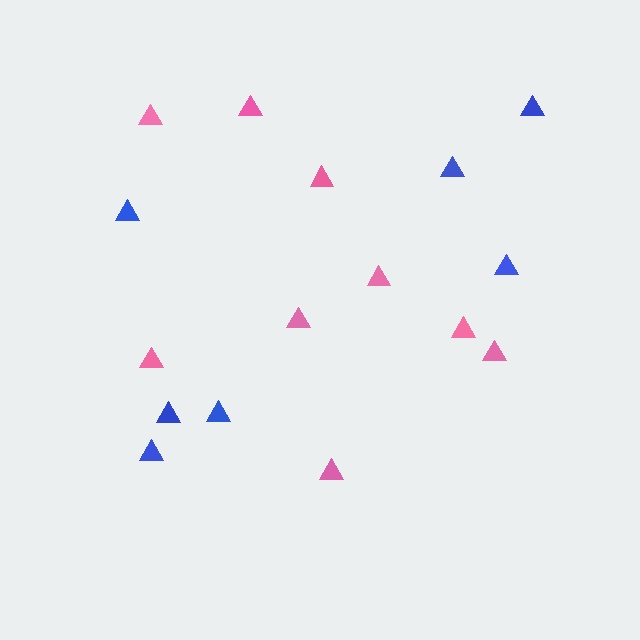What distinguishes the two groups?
There are 2 groups: one group of blue triangles (7) and one group of pink triangles (9).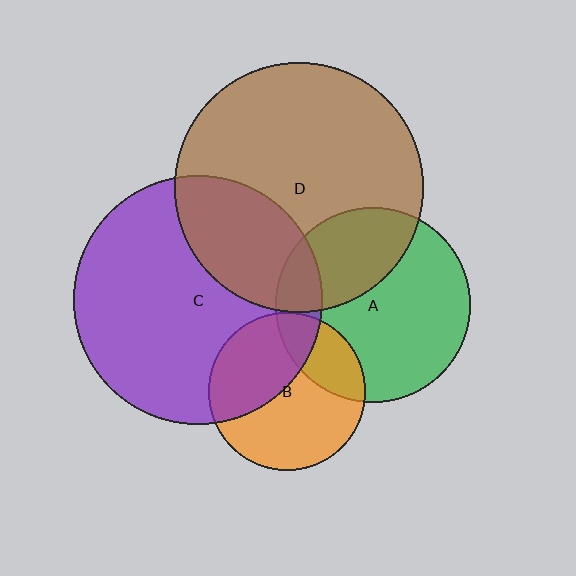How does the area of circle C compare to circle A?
Approximately 1.6 times.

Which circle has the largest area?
Circle D (brown).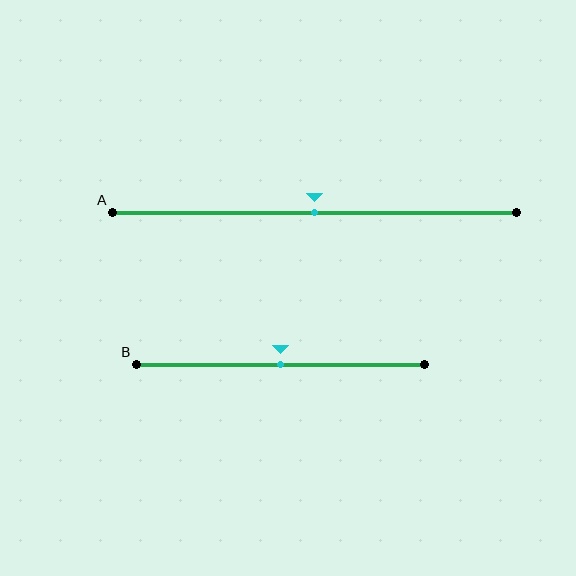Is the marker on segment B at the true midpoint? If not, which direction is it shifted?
Yes, the marker on segment B is at the true midpoint.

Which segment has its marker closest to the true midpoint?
Segment A has its marker closest to the true midpoint.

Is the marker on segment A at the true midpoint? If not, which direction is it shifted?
Yes, the marker on segment A is at the true midpoint.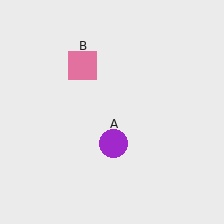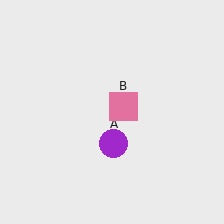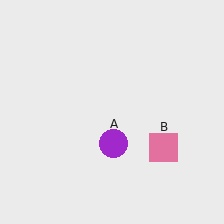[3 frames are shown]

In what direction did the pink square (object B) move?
The pink square (object B) moved down and to the right.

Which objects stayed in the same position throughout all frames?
Purple circle (object A) remained stationary.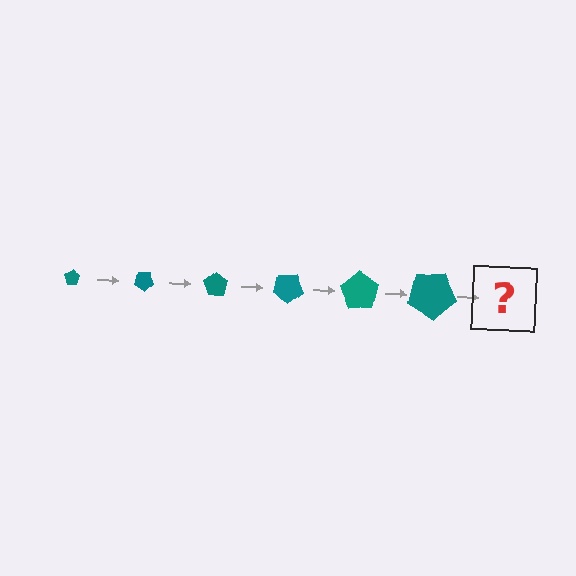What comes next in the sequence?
The next element should be a pentagon, larger than the previous one and rotated 210 degrees from the start.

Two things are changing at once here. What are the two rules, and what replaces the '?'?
The two rules are that the pentagon grows larger each step and it rotates 35 degrees each step. The '?' should be a pentagon, larger than the previous one and rotated 210 degrees from the start.